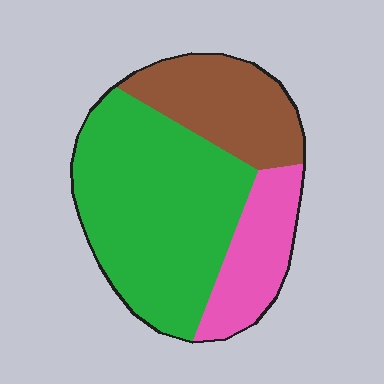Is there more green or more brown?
Green.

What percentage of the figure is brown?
Brown covers about 25% of the figure.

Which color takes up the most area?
Green, at roughly 55%.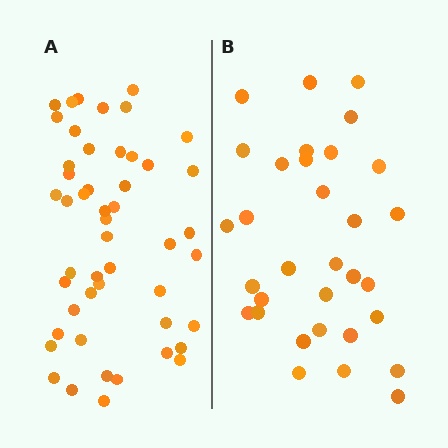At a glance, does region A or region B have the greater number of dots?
Region A (the left region) has more dots.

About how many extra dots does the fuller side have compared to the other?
Region A has approximately 15 more dots than region B.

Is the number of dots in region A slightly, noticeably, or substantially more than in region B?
Region A has substantially more. The ratio is roughly 1.5 to 1.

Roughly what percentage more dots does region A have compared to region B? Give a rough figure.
About 55% more.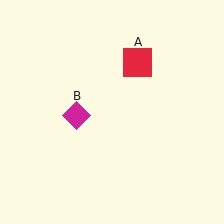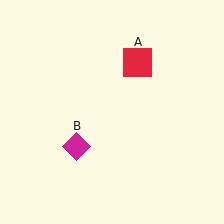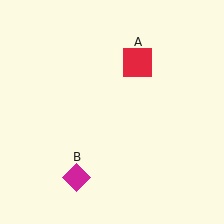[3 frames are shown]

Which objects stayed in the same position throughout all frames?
Red square (object A) remained stationary.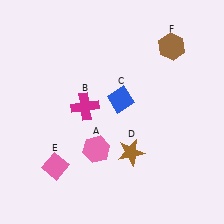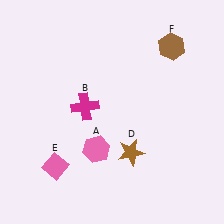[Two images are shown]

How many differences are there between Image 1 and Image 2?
There is 1 difference between the two images.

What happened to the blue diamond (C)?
The blue diamond (C) was removed in Image 2. It was in the top-right area of Image 1.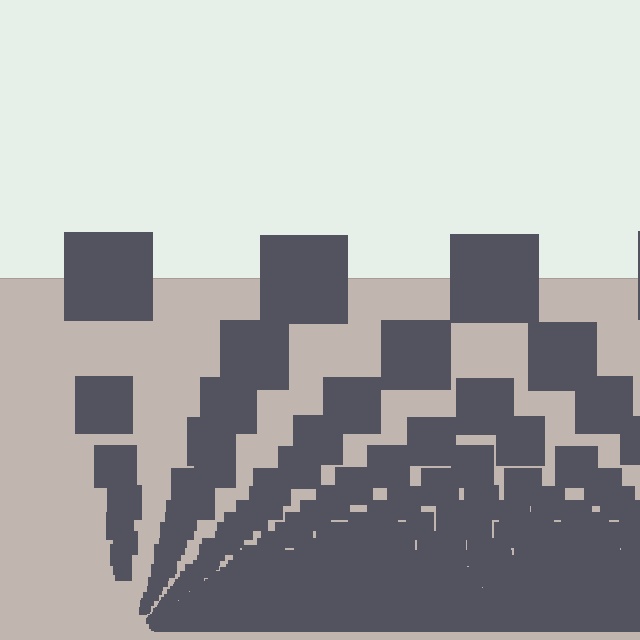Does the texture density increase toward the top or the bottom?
Density increases toward the bottom.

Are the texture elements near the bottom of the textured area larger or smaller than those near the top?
Smaller. The gradient is inverted — elements near the bottom are smaller and denser.